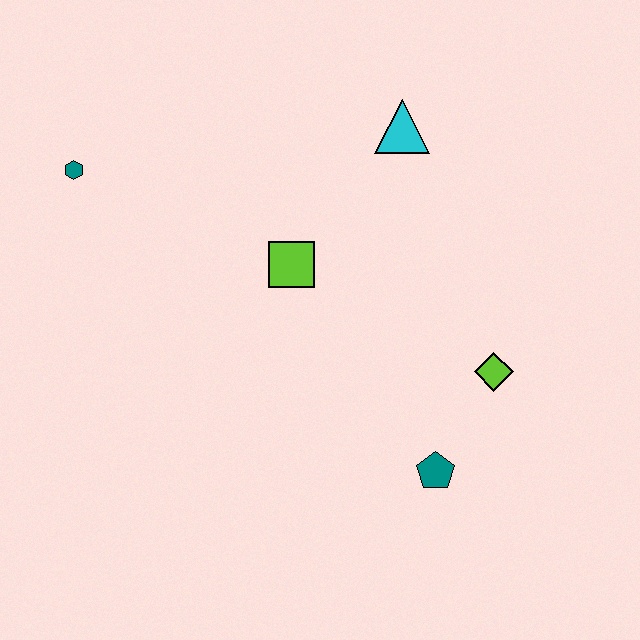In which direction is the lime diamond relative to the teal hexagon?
The lime diamond is to the right of the teal hexagon.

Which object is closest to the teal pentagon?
The lime diamond is closest to the teal pentagon.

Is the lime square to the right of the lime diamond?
No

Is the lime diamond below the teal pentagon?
No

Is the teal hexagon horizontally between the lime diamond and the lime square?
No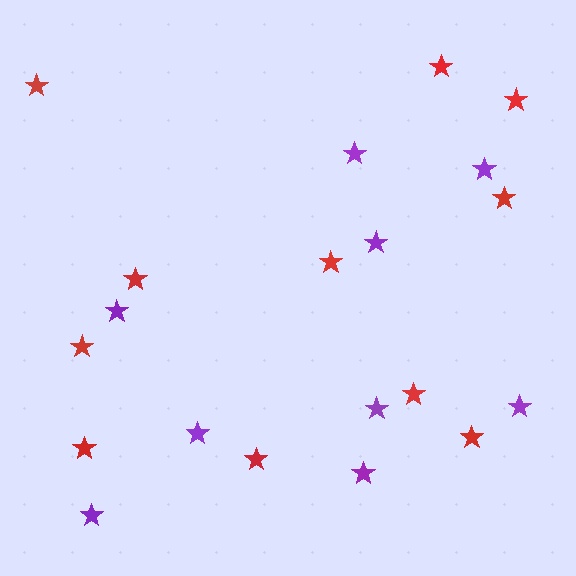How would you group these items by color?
There are 2 groups: one group of purple stars (9) and one group of red stars (11).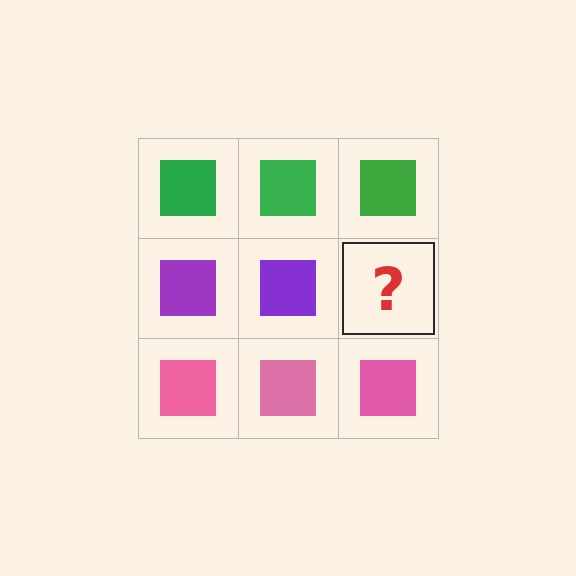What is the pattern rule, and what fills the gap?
The rule is that each row has a consistent color. The gap should be filled with a purple square.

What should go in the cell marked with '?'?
The missing cell should contain a purple square.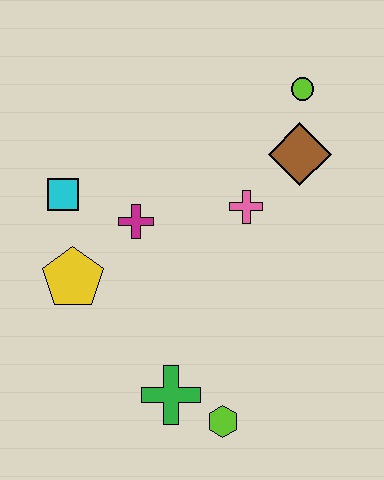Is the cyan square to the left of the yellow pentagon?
Yes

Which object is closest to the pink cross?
The brown diamond is closest to the pink cross.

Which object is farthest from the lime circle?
The lime hexagon is farthest from the lime circle.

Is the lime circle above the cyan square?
Yes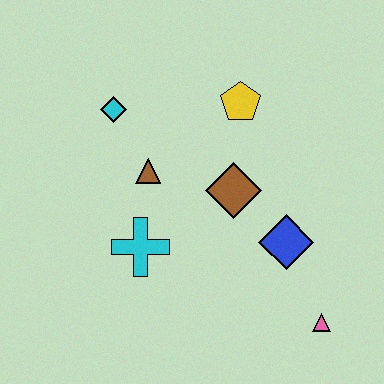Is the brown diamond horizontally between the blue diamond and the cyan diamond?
Yes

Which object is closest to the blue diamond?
The brown diamond is closest to the blue diamond.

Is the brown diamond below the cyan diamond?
Yes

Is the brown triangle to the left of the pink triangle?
Yes